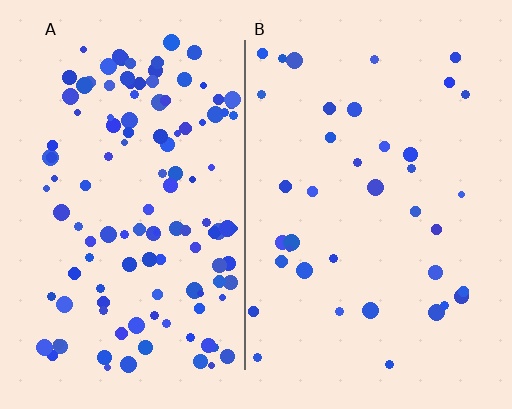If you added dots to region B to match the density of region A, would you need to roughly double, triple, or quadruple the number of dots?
Approximately triple.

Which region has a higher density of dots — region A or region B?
A (the left).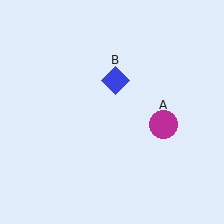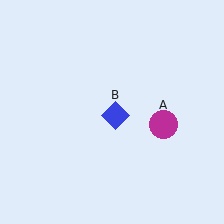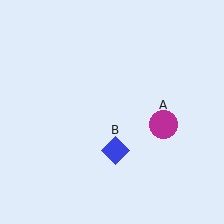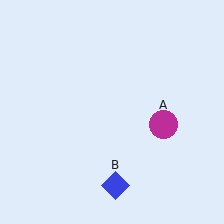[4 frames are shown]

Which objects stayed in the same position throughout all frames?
Magenta circle (object A) remained stationary.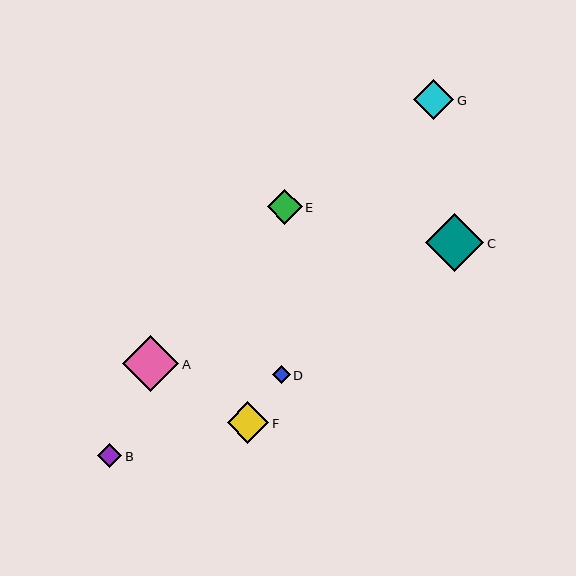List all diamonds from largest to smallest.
From largest to smallest: C, A, F, G, E, B, D.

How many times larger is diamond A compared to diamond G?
Diamond A is approximately 1.4 times the size of diamond G.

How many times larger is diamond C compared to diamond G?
Diamond C is approximately 1.4 times the size of diamond G.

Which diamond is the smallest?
Diamond D is the smallest with a size of approximately 18 pixels.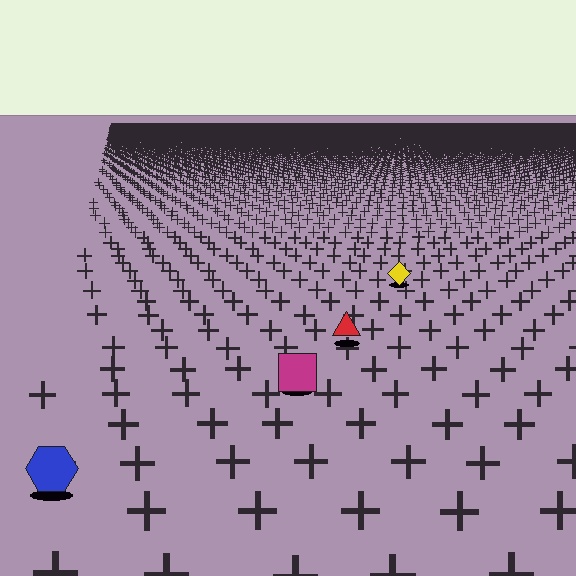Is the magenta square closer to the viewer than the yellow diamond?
Yes. The magenta square is closer — you can tell from the texture gradient: the ground texture is coarser near it.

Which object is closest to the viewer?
The blue hexagon is closest. The texture marks near it are larger and more spread out.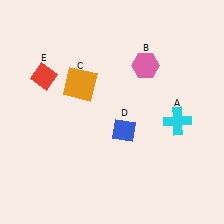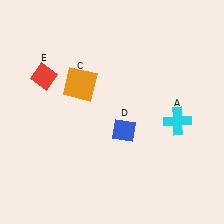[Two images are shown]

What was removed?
The pink hexagon (B) was removed in Image 2.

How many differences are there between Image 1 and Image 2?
There is 1 difference between the two images.